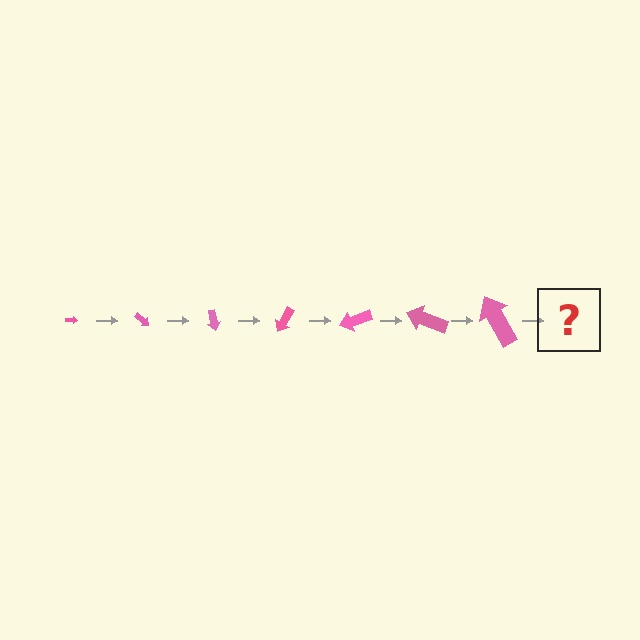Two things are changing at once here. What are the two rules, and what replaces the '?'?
The two rules are that the arrow grows larger each step and it rotates 40 degrees each step. The '?' should be an arrow, larger than the previous one and rotated 280 degrees from the start.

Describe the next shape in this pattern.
It should be an arrow, larger than the previous one and rotated 280 degrees from the start.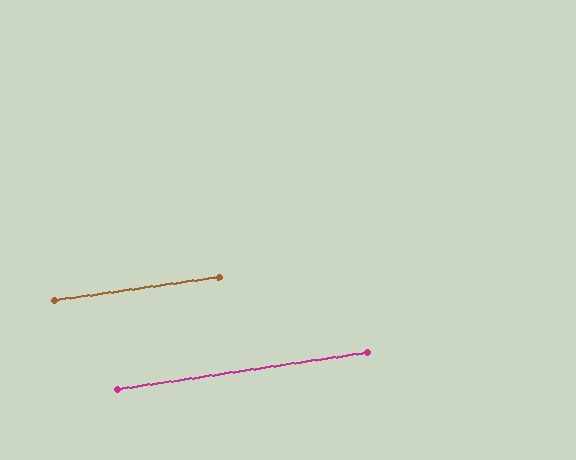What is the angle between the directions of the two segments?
Approximately 0 degrees.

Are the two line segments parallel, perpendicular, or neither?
Parallel — their directions differ by only 0.4°.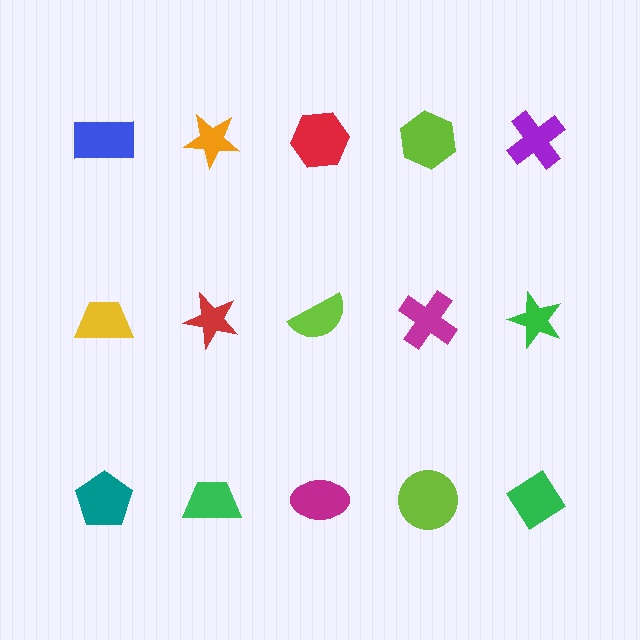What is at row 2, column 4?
A magenta cross.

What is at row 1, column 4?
A lime hexagon.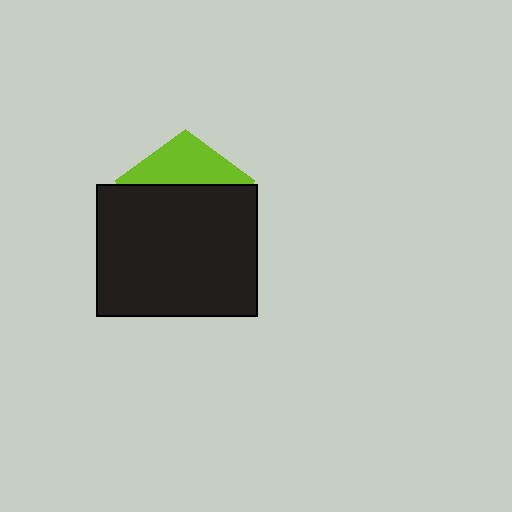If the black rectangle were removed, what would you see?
You would see the complete lime pentagon.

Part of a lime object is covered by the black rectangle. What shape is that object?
It is a pentagon.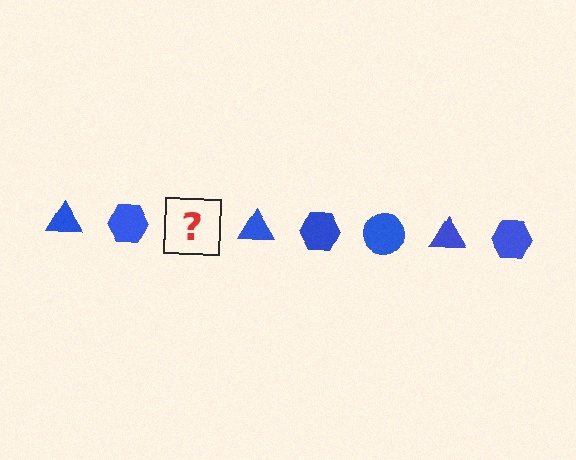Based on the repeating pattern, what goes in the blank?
The blank should be a blue circle.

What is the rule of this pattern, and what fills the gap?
The rule is that the pattern cycles through triangle, hexagon, circle shapes in blue. The gap should be filled with a blue circle.